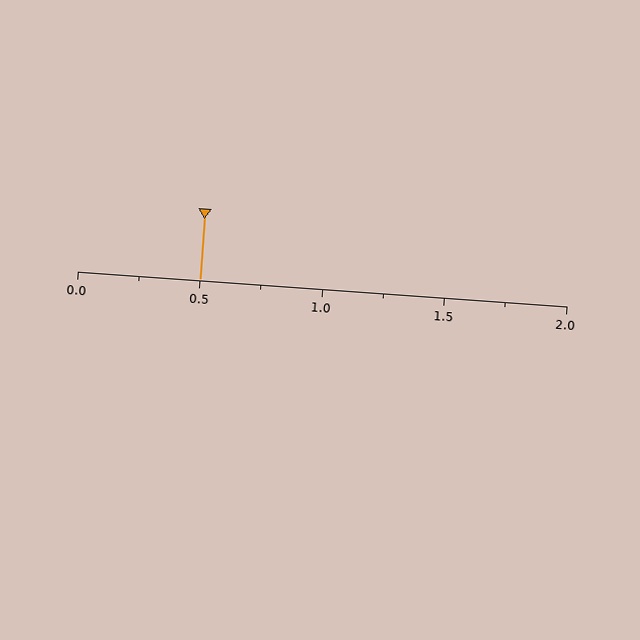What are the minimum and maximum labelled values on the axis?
The axis runs from 0.0 to 2.0.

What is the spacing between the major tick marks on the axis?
The major ticks are spaced 0.5 apart.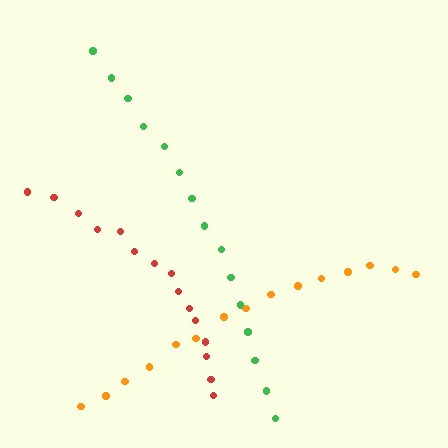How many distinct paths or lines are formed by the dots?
There are 3 distinct paths.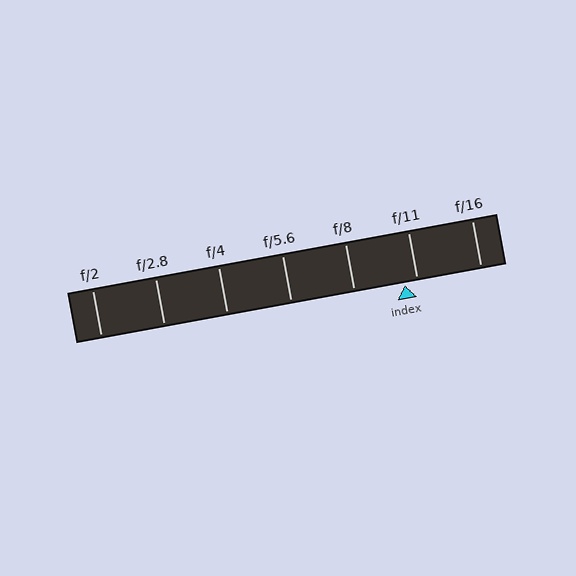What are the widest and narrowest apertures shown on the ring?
The widest aperture shown is f/2 and the narrowest is f/16.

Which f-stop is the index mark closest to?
The index mark is closest to f/11.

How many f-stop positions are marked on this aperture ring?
There are 7 f-stop positions marked.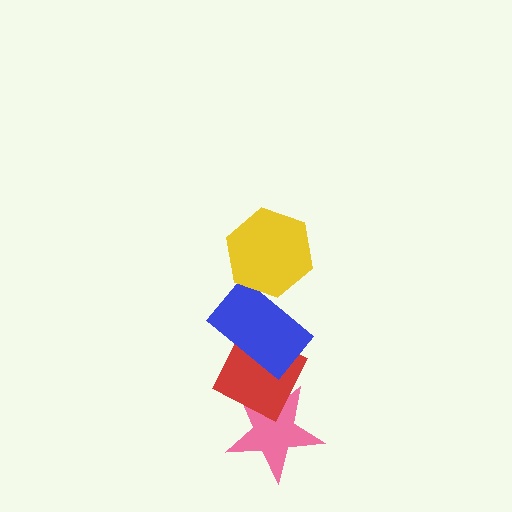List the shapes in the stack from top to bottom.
From top to bottom: the yellow hexagon, the blue rectangle, the red diamond, the pink star.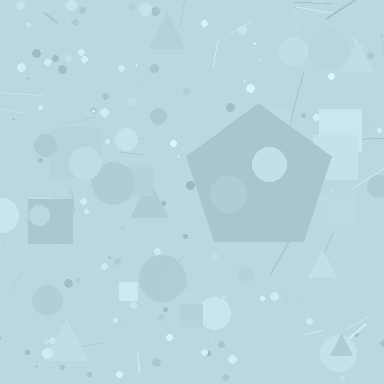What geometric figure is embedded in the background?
A pentagon is embedded in the background.